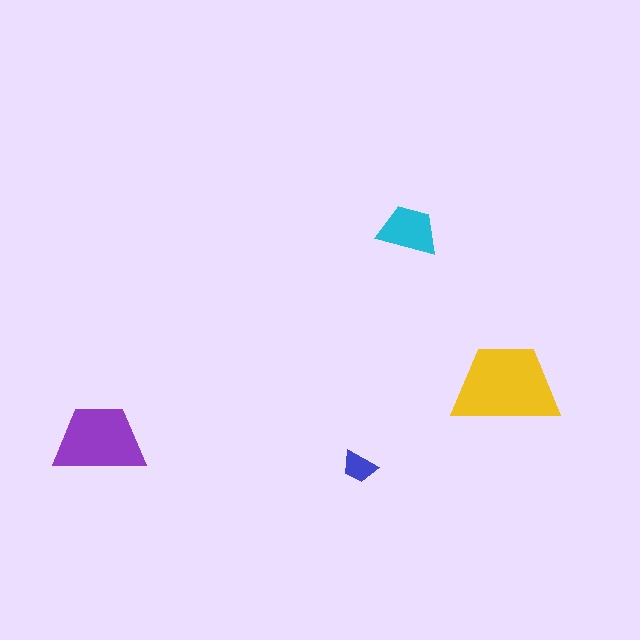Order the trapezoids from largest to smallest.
the yellow one, the purple one, the cyan one, the blue one.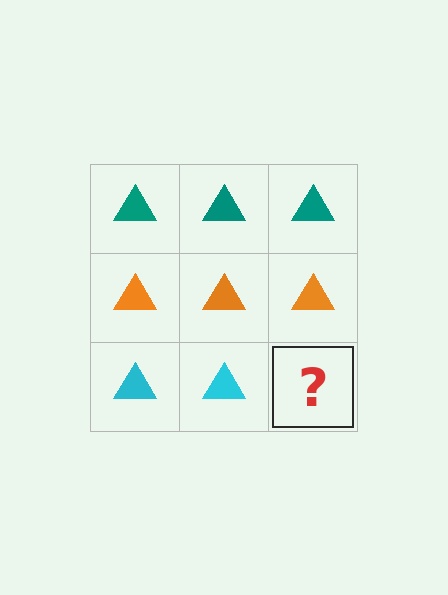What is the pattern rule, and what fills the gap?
The rule is that each row has a consistent color. The gap should be filled with a cyan triangle.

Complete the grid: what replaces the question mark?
The question mark should be replaced with a cyan triangle.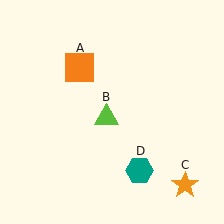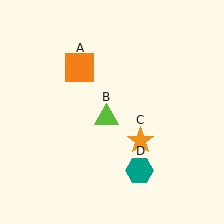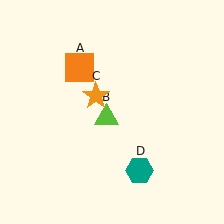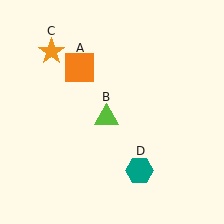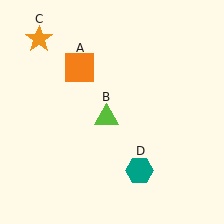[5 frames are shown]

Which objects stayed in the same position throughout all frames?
Orange square (object A) and lime triangle (object B) and teal hexagon (object D) remained stationary.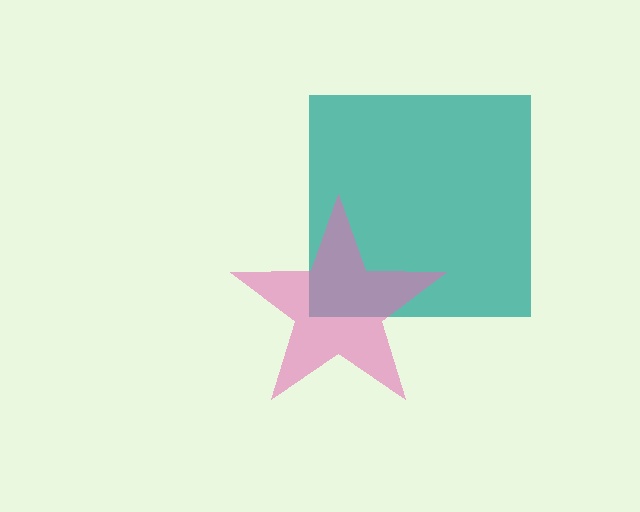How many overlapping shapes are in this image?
There are 2 overlapping shapes in the image.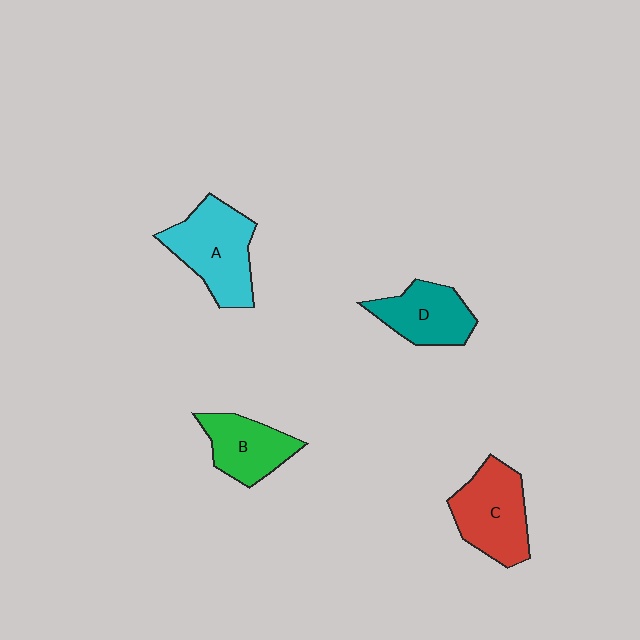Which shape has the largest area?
Shape A (cyan).